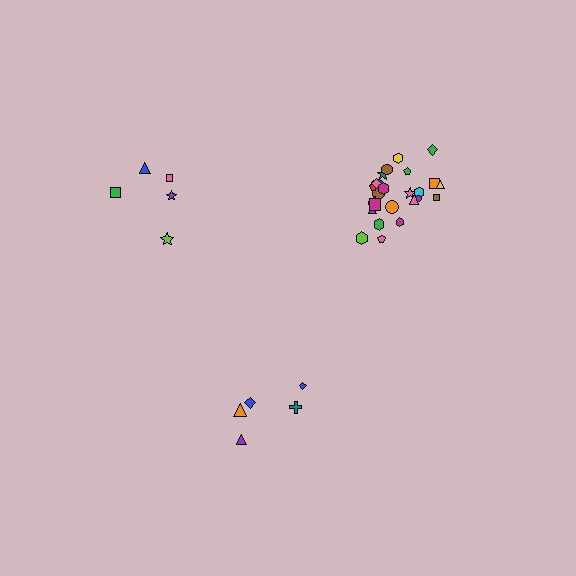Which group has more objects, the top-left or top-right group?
The top-right group.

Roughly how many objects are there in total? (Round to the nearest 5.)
Roughly 35 objects in total.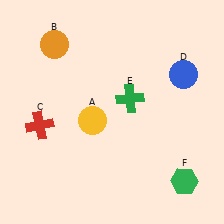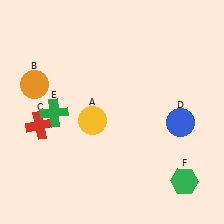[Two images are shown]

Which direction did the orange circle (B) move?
The orange circle (B) moved down.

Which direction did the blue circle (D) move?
The blue circle (D) moved down.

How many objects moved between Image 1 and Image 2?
3 objects moved between the two images.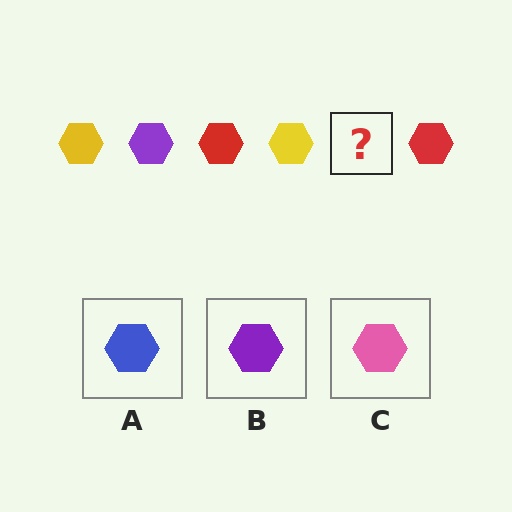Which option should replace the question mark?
Option B.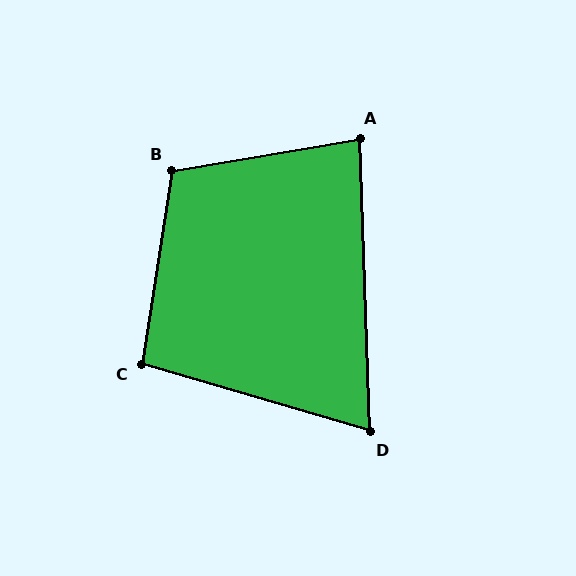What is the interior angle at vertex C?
Approximately 97 degrees (obtuse).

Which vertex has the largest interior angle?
B, at approximately 108 degrees.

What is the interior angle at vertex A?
Approximately 83 degrees (acute).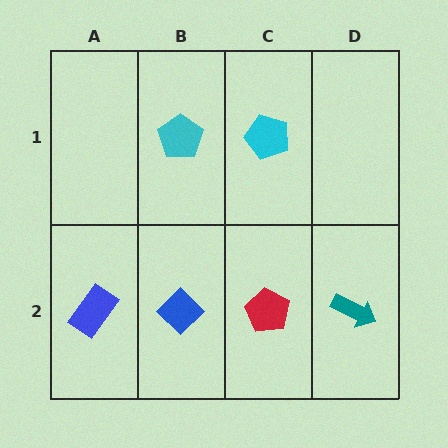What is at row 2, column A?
A blue rectangle.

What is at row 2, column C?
A red pentagon.